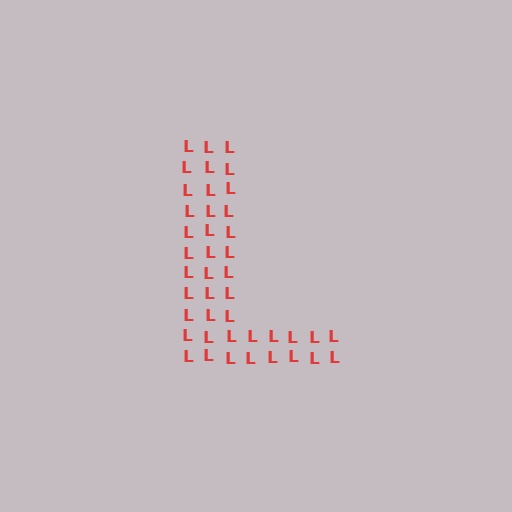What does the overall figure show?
The overall figure shows the letter L.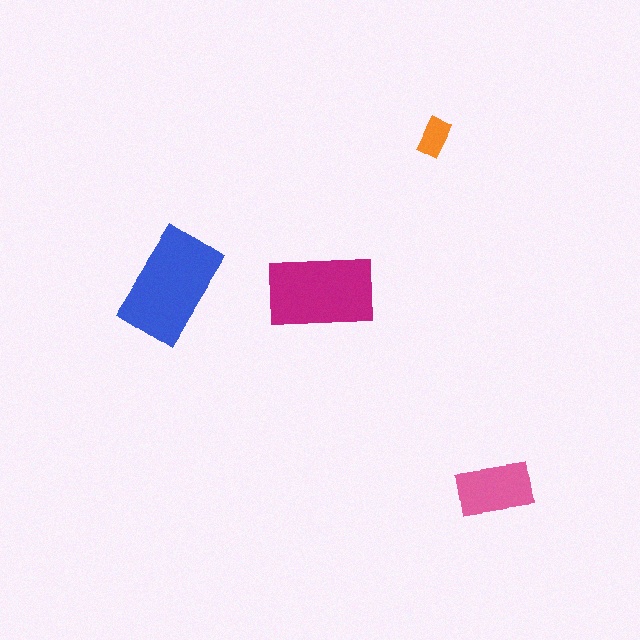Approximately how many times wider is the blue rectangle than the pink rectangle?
About 1.5 times wider.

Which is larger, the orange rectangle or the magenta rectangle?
The magenta one.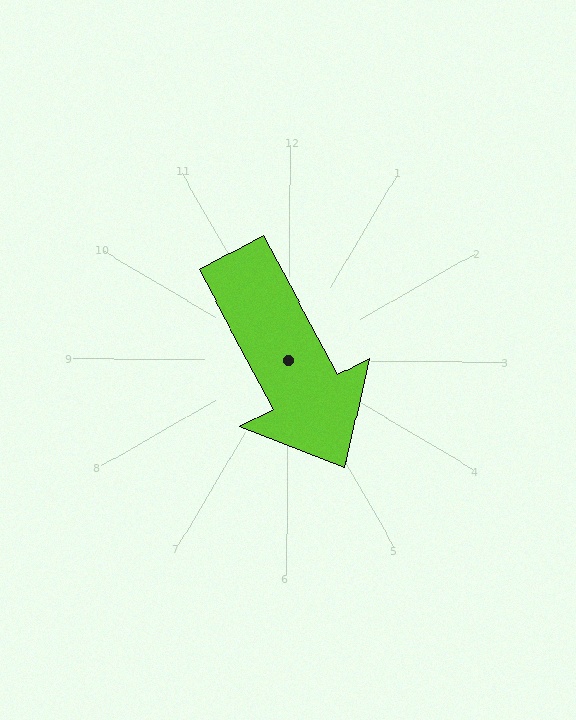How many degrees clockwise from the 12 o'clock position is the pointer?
Approximately 152 degrees.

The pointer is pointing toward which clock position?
Roughly 5 o'clock.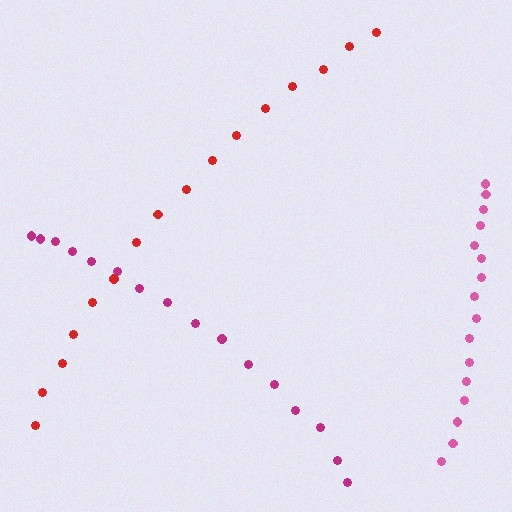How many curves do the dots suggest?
There are 3 distinct paths.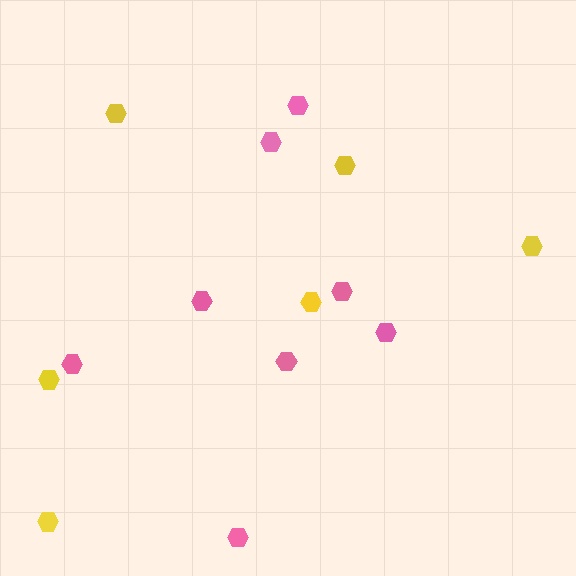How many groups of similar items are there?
There are 2 groups: one group of yellow hexagons (6) and one group of pink hexagons (8).